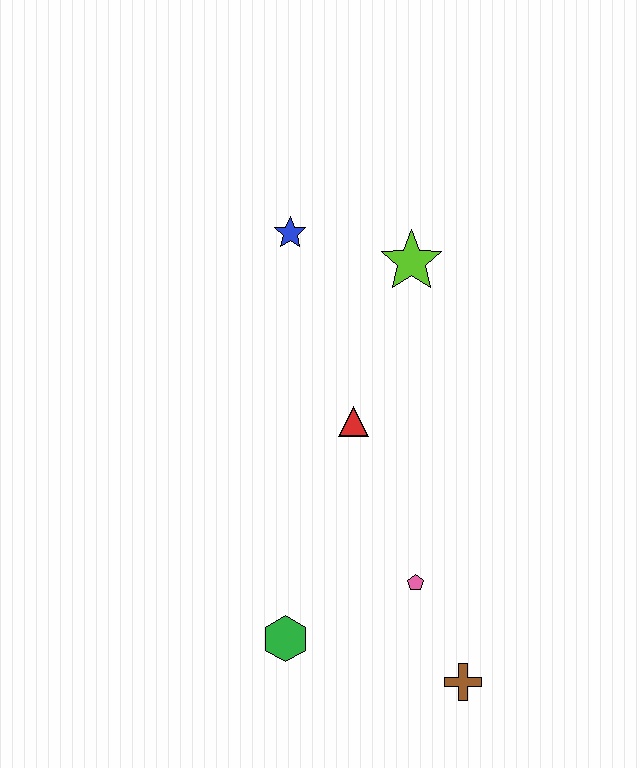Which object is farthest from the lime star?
The brown cross is farthest from the lime star.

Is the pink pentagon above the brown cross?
Yes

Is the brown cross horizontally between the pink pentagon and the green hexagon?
No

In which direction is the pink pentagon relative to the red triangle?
The pink pentagon is below the red triangle.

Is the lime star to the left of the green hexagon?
No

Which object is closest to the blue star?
The lime star is closest to the blue star.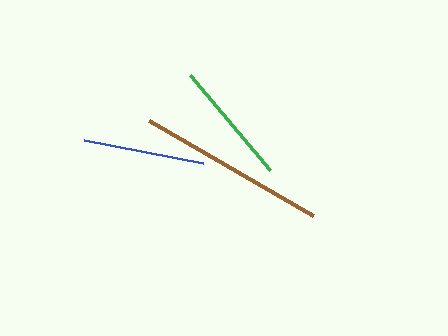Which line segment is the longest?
The brown line is the longest at approximately 190 pixels.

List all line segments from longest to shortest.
From longest to shortest: brown, green, blue.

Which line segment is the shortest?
The blue line is the shortest at approximately 120 pixels.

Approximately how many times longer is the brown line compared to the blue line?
The brown line is approximately 1.6 times the length of the blue line.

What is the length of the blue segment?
The blue segment is approximately 120 pixels long.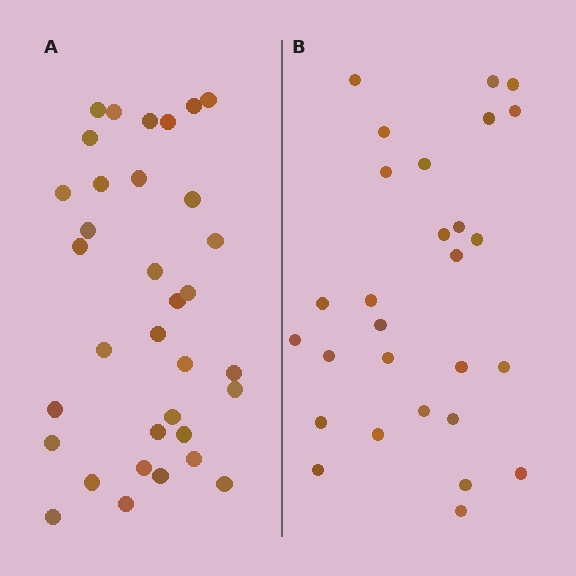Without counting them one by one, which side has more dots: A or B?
Region A (the left region) has more dots.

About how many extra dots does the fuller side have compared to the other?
Region A has about 6 more dots than region B.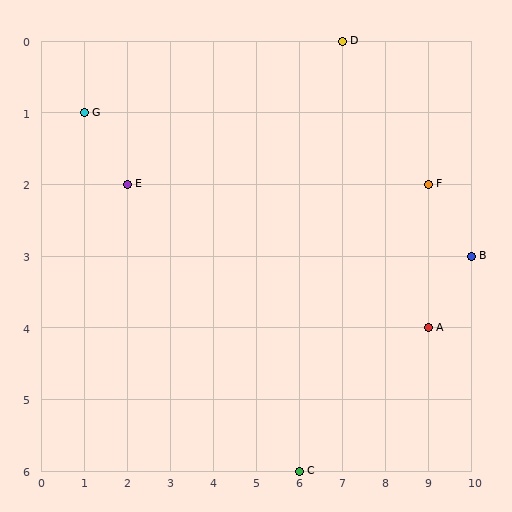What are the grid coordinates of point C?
Point C is at grid coordinates (6, 6).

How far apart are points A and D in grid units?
Points A and D are 2 columns and 4 rows apart (about 4.5 grid units diagonally).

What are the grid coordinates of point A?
Point A is at grid coordinates (9, 4).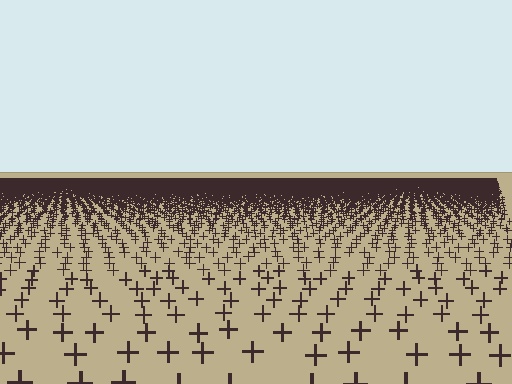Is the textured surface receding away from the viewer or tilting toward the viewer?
The surface is receding away from the viewer. Texture elements get smaller and denser toward the top.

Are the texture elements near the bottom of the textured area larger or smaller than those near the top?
Larger. Near the bottom, elements are closer to the viewer and appear at a bigger on-screen size.